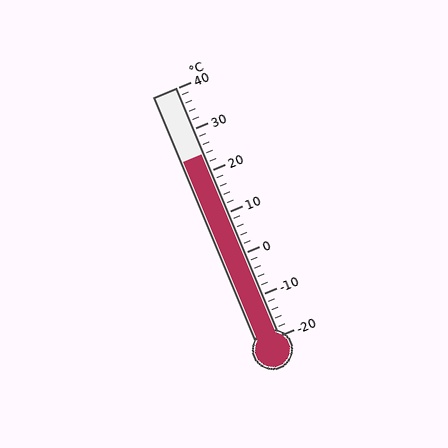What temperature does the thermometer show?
The thermometer shows approximately 24°C.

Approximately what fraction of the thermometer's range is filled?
The thermometer is filled to approximately 75% of its range.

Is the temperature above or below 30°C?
The temperature is below 30°C.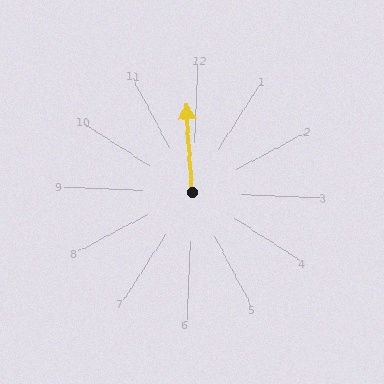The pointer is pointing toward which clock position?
Roughly 12 o'clock.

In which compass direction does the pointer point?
North.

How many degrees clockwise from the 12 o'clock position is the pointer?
Approximately 354 degrees.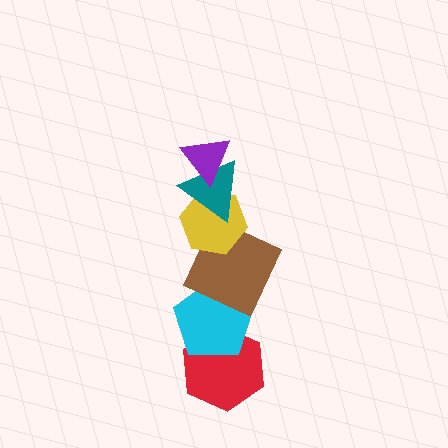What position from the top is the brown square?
The brown square is 4th from the top.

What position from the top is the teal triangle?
The teal triangle is 2nd from the top.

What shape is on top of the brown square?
The yellow hexagon is on top of the brown square.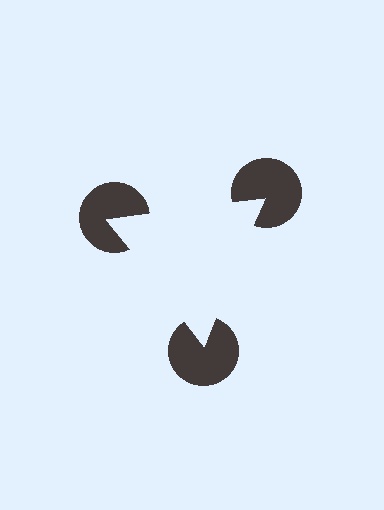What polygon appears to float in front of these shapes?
An illusory triangle — its edges are inferred from the aligned wedge cuts in the pac-man discs, not physically drawn.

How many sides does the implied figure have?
3 sides.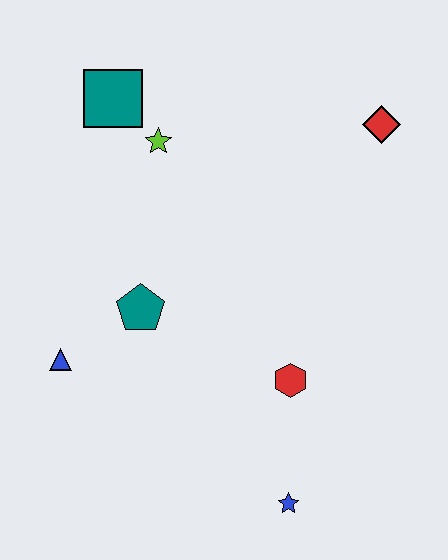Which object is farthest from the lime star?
The blue star is farthest from the lime star.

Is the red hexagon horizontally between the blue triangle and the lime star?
No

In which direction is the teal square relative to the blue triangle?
The teal square is above the blue triangle.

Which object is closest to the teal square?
The lime star is closest to the teal square.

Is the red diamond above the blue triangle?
Yes